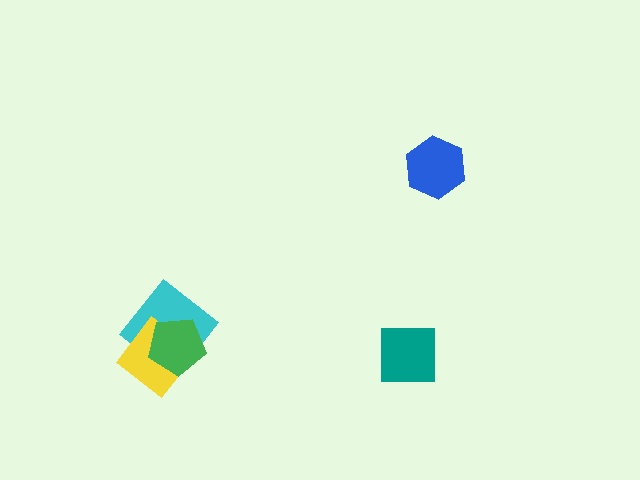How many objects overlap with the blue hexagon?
0 objects overlap with the blue hexagon.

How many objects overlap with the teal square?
0 objects overlap with the teal square.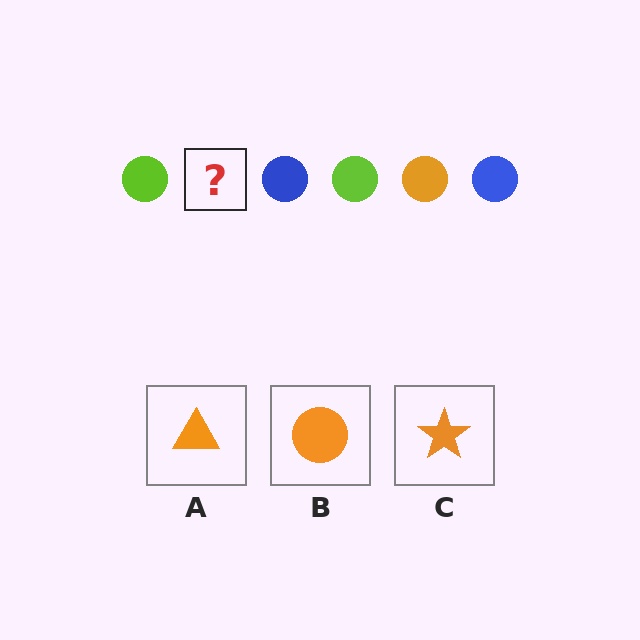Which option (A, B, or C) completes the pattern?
B.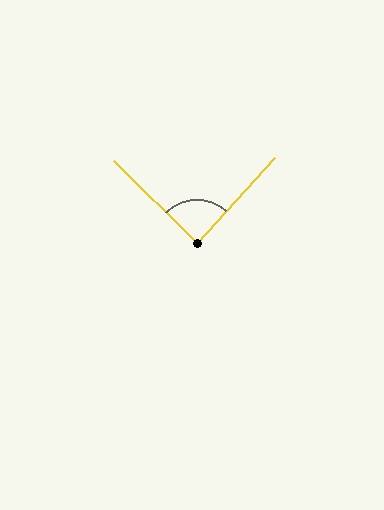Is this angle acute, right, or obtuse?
It is approximately a right angle.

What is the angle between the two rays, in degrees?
Approximately 87 degrees.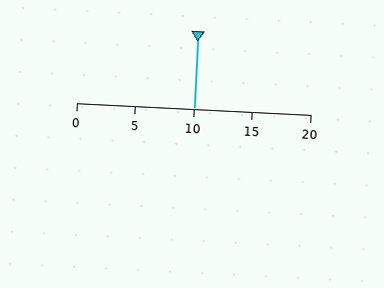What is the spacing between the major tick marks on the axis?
The major ticks are spaced 5 apart.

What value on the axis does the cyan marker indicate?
The marker indicates approximately 10.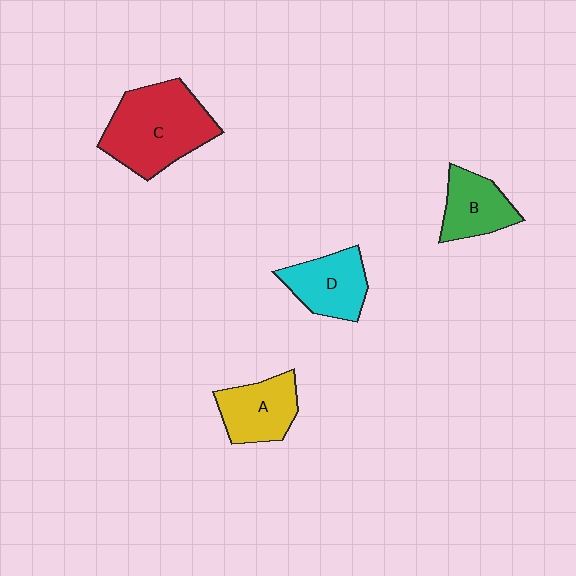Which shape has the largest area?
Shape C (red).